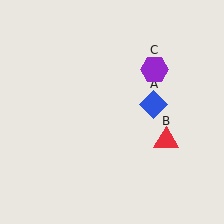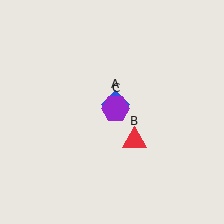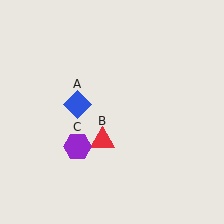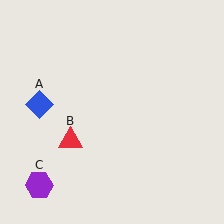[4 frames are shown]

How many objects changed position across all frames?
3 objects changed position: blue diamond (object A), red triangle (object B), purple hexagon (object C).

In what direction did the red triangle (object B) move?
The red triangle (object B) moved left.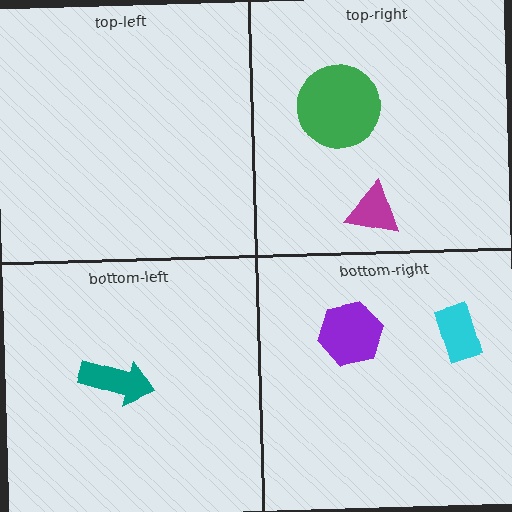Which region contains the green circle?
The top-right region.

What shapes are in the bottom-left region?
The teal arrow.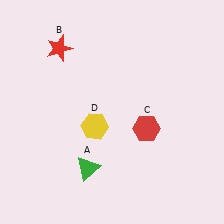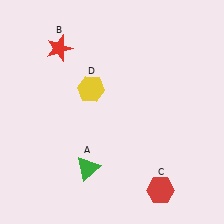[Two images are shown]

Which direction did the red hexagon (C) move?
The red hexagon (C) moved down.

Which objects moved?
The objects that moved are: the red hexagon (C), the yellow hexagon (D).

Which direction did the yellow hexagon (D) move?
The yellow hexagon (D) moved up.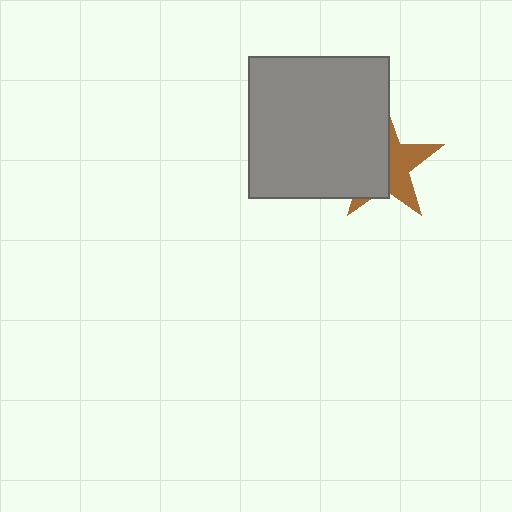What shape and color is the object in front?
The object in front is a gray square.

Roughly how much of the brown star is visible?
A small part of it is visible (roughly 45%).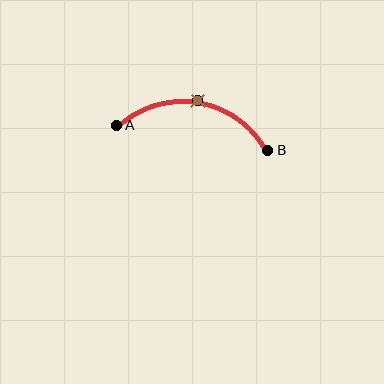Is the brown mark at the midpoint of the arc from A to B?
Yes. The brown mark lies on the arc at equal arc-length from both A and B — it is the arc midpoint.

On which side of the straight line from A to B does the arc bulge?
The arc bulges above the straight line connecting A and B.